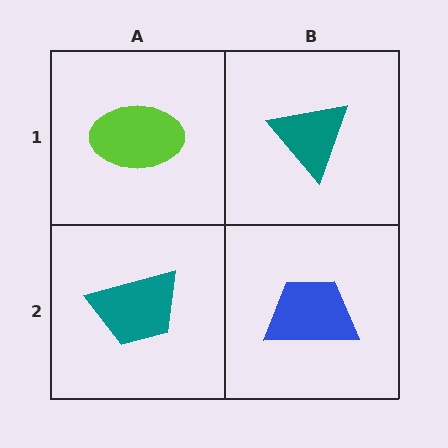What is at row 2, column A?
A teal trapezoid.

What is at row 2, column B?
A blue trapezoid.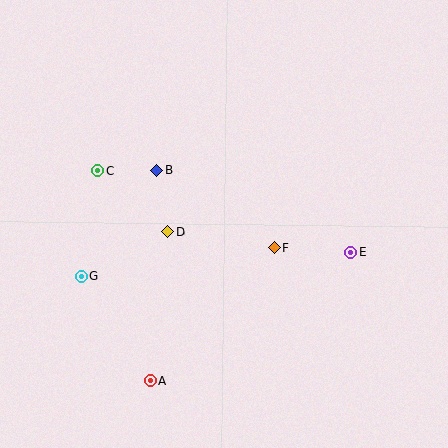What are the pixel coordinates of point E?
Point E is at (350, 252).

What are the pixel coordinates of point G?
Point G is at (81, 277).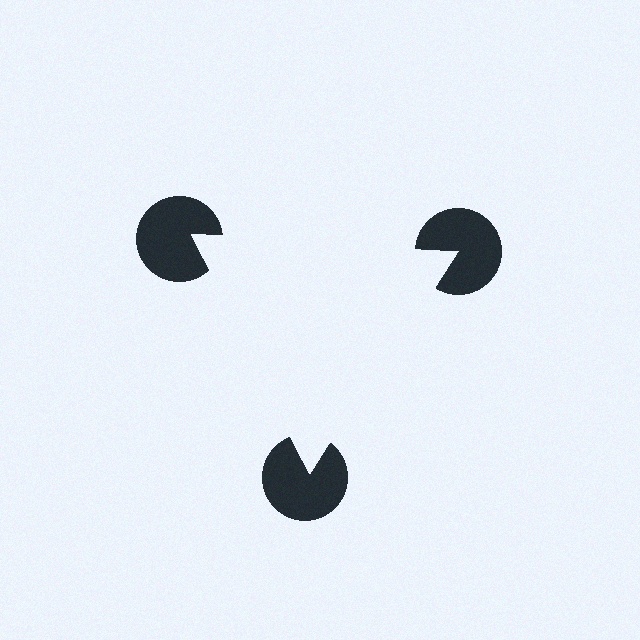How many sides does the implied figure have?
3 sides.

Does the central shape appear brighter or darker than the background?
It typically appears slightly brighter than the background, even though no actual brightness change is drawn.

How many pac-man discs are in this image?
There are 3 — one at each vertex of the illusory triangle.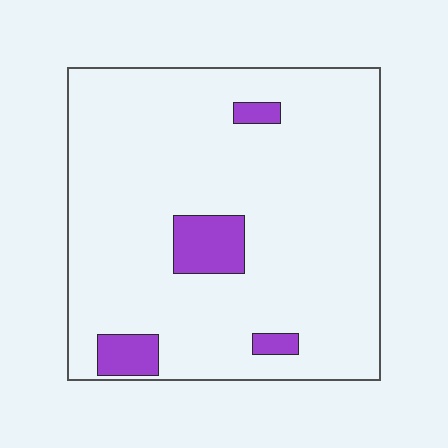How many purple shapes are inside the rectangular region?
4.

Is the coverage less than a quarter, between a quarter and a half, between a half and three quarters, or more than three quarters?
Less than a quarter.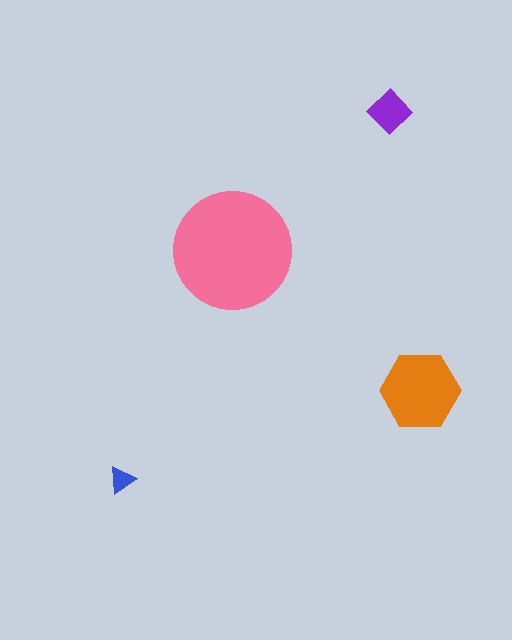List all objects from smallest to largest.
The blue triangle, the purple diamond, the orange hexagon, the pink circle.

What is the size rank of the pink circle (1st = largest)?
1st.